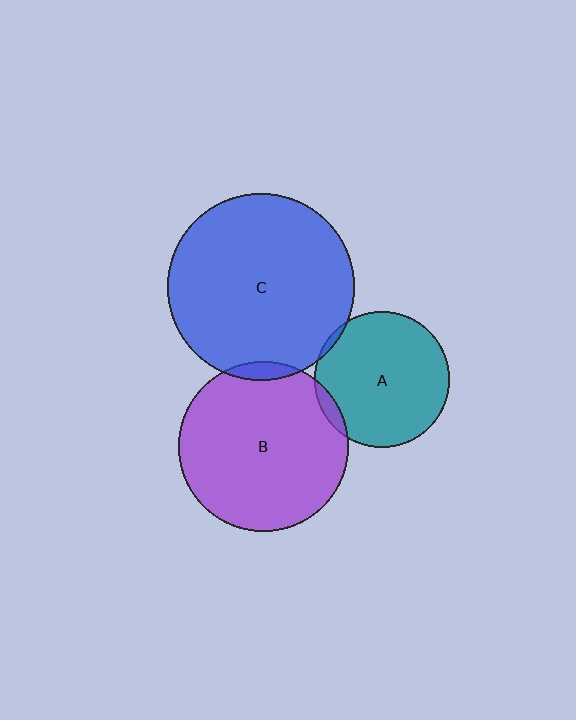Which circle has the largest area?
Circle C (blue).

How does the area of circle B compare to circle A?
Approximately 1.6 times.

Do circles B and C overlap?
Yes.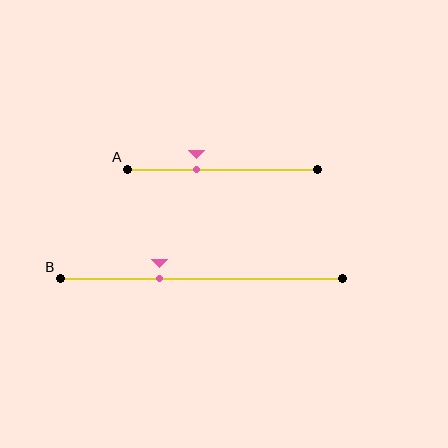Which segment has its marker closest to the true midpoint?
Segment A has its marker closest to the true midpoint.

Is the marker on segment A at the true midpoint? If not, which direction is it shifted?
No, the marker on segment A is shifted to the left by about 14% of the segment length.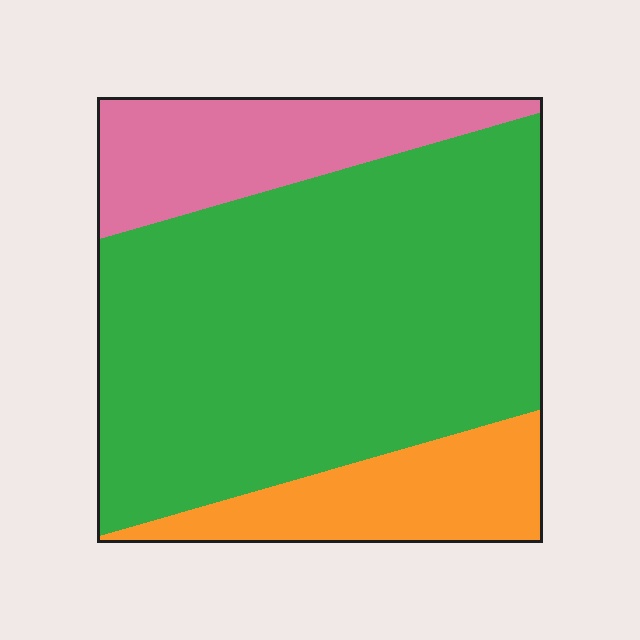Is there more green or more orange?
Green.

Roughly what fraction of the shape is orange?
Orange takes up less than a quarter of the shape.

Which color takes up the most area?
Green, at roughly 65%.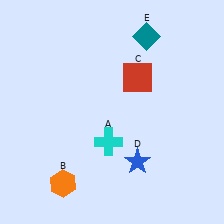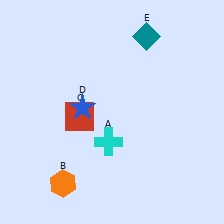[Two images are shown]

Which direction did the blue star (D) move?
The blue star (D) moved left.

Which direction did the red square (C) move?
The red square (C) moved left.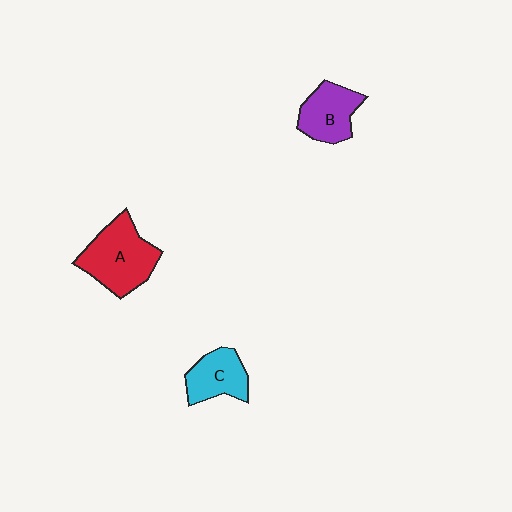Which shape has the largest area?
Shape A (red).